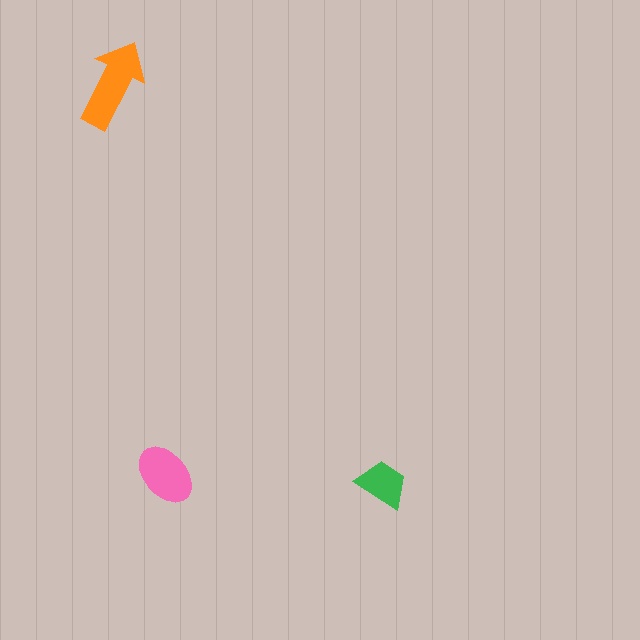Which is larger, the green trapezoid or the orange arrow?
The orange arrow.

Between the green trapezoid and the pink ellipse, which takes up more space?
The pink ellipse.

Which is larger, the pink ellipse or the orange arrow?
The orange arrow.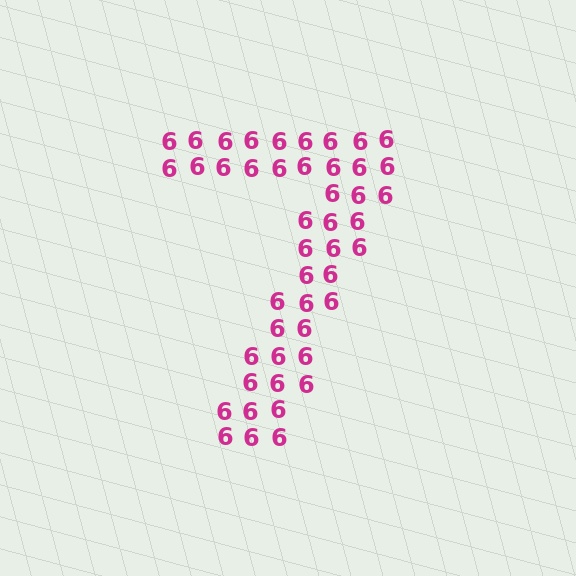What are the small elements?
The small elements are digit 6's.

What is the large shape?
The large shape is the digit 7.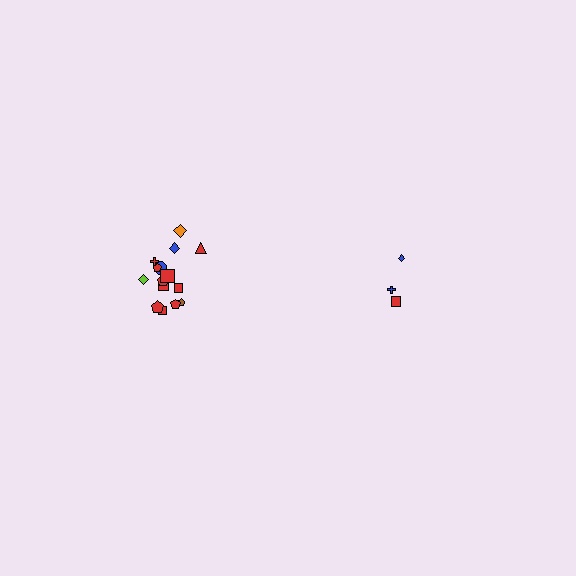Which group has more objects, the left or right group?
The left group.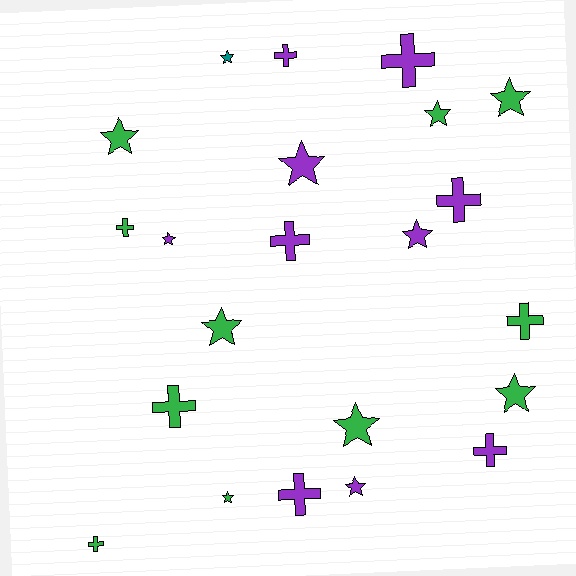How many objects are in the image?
There are 22 objects.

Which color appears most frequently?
Green, with 11 objects.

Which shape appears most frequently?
Star, with 12 objects.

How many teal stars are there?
There is 1 teal star.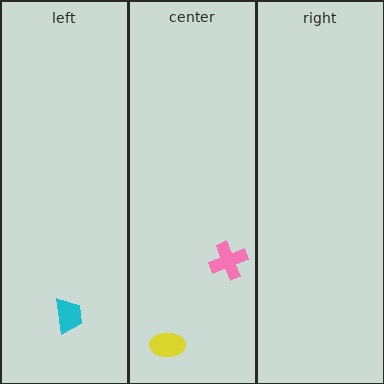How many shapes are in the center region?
2.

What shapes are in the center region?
The yellow ellipse, the pink cross.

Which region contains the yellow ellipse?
The center region.